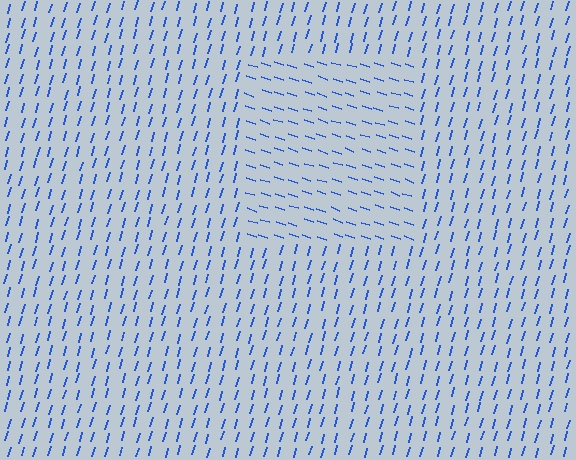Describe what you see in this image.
The image is filled with small blue line segments. A rectangle region in the image has lines oriented differently from the surrounding lines, creating a visible texture boundary.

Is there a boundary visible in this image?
Yes, there is a texture boundary formed by a change in line orientation.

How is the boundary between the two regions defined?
The boundary is defined purely by a change in line orientation (approximately 87 degrees difference). All lines are the same color and thickness.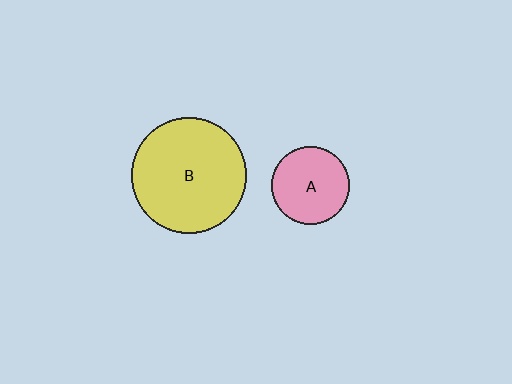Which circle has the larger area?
Circle B (yellow).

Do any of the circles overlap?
No, none of the circles overlap.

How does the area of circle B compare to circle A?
Approximately 2.2 times.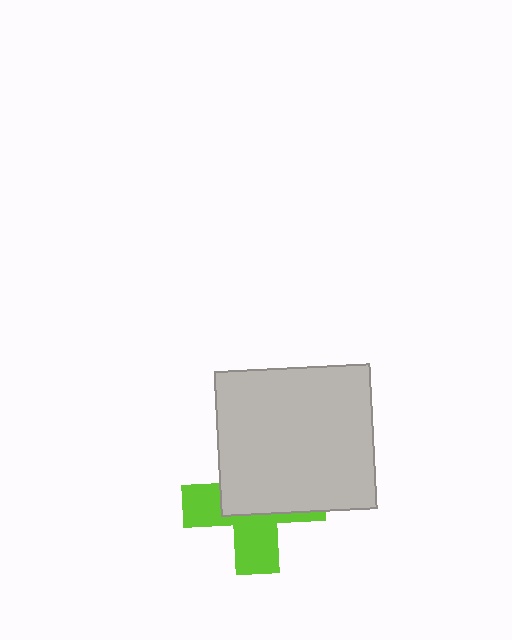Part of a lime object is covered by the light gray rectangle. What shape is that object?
It is a cross.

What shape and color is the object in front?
The object in front is a light gray rectangle.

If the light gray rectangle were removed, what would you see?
You would see the complete lime cross.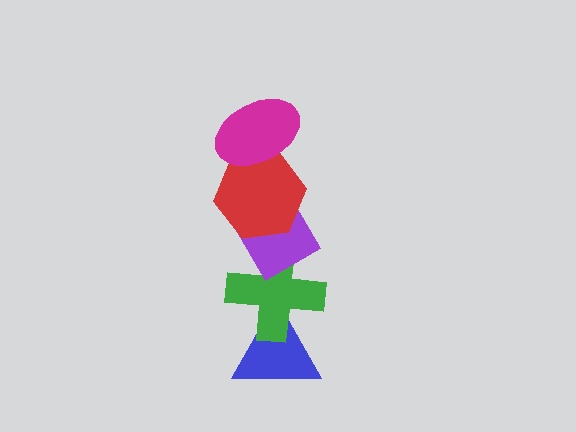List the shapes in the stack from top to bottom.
From top to bottom: the magenta ellipse, the red hexagon, the purple diamond, the green cross, the blue triangle.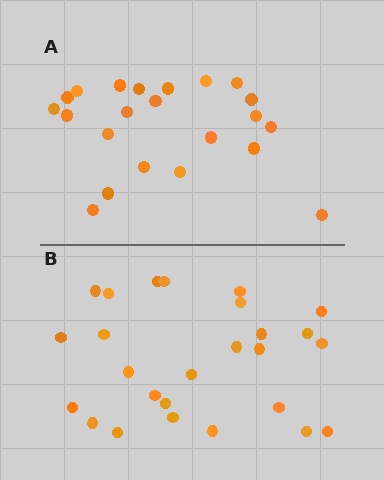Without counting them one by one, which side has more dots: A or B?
Region B (the bottom region) has more dots.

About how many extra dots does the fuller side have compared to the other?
Region B has about 4 more dots than region A.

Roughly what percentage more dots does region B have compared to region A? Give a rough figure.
About 20% more.